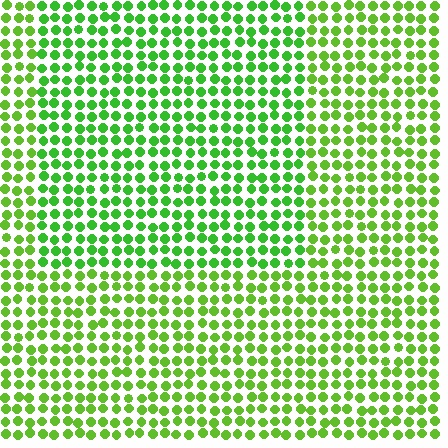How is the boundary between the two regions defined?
The boundary is defined purely by a slight shift in hue (about 18 degrees). Spacing, size, and orientation are identical on both sides.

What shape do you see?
I see a rectangle.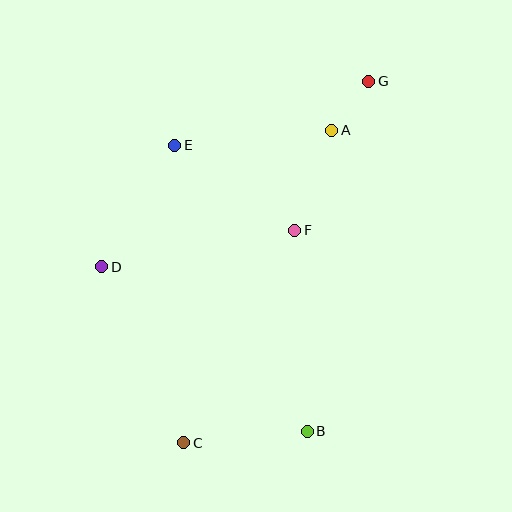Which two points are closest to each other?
Points A and G are closest to each other.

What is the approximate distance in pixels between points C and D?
The distance between C and D is approximately 194 pixels.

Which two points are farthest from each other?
Points C and G are farthest from each other.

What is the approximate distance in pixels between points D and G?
The distance between D and G is approximately 325 pixels.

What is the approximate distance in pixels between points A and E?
The distance between A and E is approximately 157 pixels.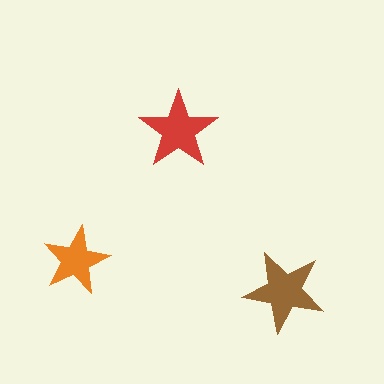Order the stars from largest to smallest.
the brown one, the red one, the orange one.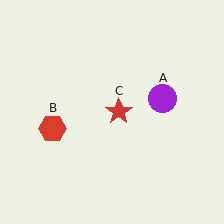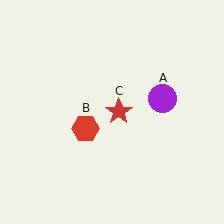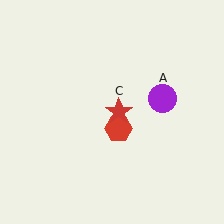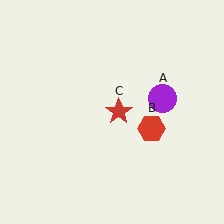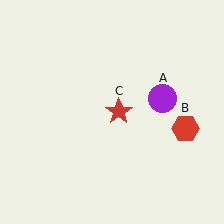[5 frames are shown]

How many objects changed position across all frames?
1 object changed position: red hexagon (object B).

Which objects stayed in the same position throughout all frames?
Purple circle (object A) and red star (object C) remained stationary.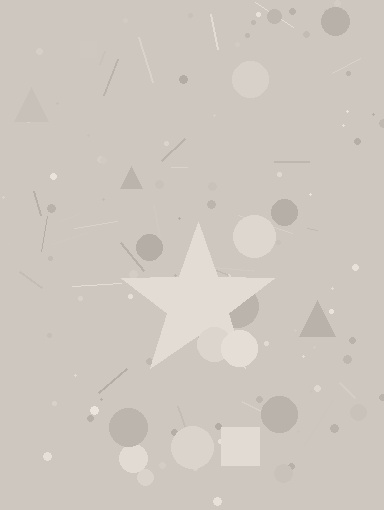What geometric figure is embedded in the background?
A star is embedded in the background.